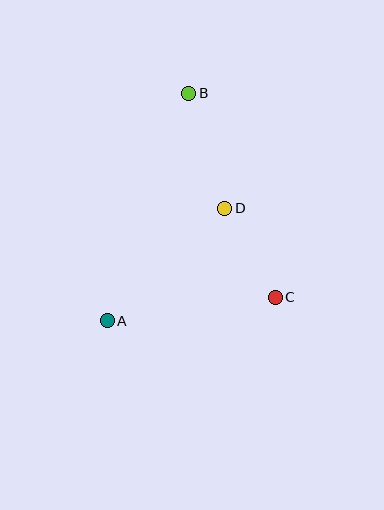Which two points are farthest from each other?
Points A and B are farthest from each other.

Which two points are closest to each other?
Points C and D are closest to each other.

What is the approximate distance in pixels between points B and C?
The distance between B and C is approximately 222 pixels.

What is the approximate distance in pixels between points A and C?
The distance between A and C is approximately 169 pixels.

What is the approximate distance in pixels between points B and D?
The distance between B and D is approximately 120 pixels.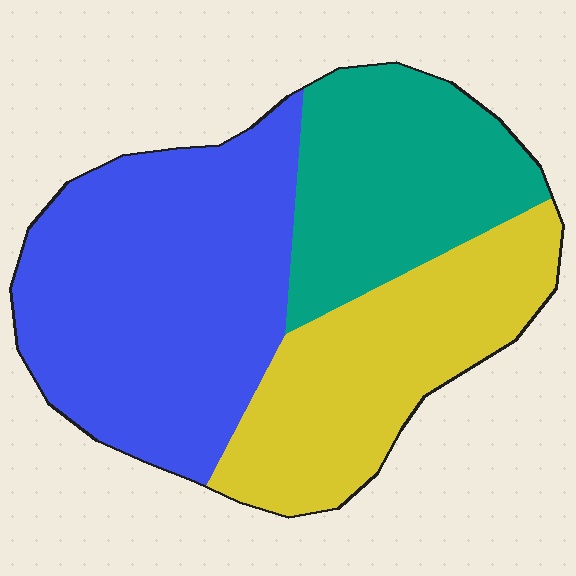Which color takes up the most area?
Blue, at roughly 45%.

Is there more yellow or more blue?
Blue.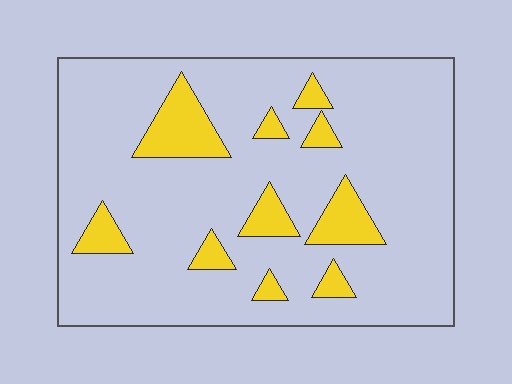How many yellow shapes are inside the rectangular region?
10.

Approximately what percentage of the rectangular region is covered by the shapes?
Approximately 15%.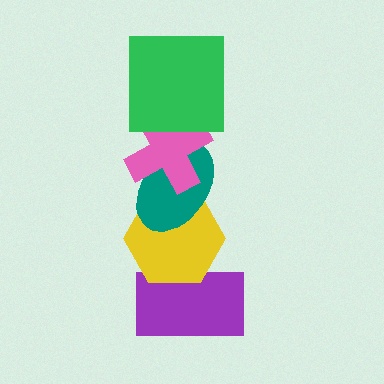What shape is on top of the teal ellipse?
The pink cross is on top of the teal ellipse.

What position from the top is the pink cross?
The pink cross is 2nd from the top.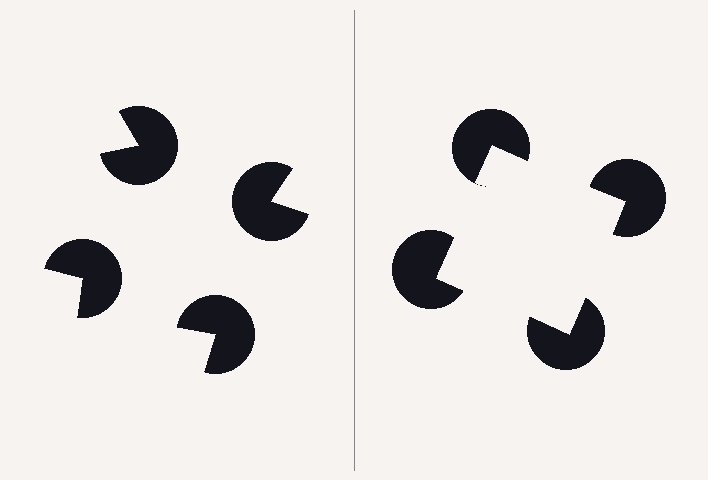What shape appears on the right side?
An illusory square.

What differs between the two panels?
The pac-man discs are positioned identically on both sides; only the wedge orientations differ. On the right they align to a square; on the left they are misaligned.